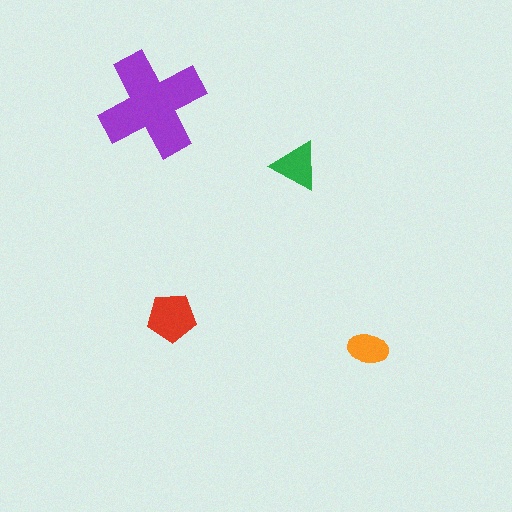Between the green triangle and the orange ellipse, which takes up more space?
The green triangle.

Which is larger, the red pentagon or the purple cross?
The purple cross.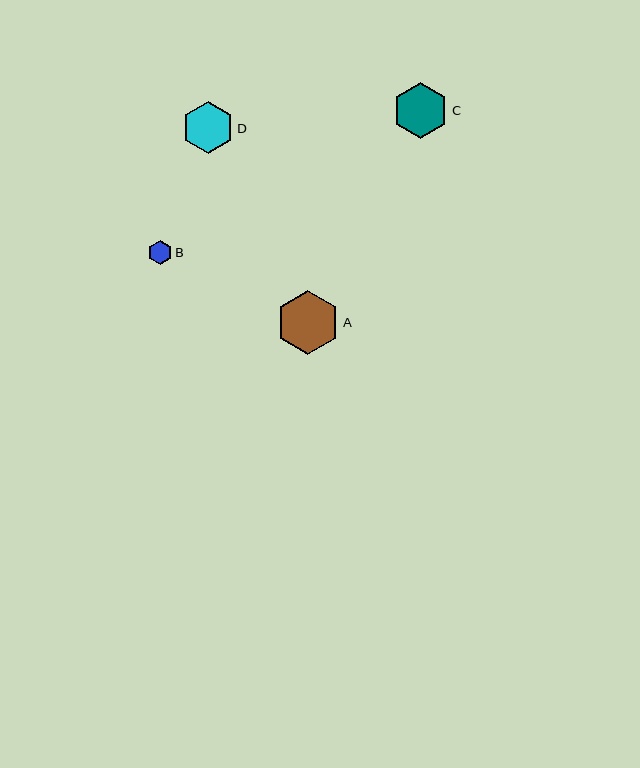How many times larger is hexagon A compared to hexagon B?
Hexagon A is approximately 2.7 times the size of hexagon B.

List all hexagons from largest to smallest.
From largest to smallest: A, C, D, B.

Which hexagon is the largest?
Hexagon A is the largest with a size of approximately 64 pixels.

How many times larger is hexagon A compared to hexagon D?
Hexagon A is approximately 1.2 times the size of hexagon D.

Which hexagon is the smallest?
Hexagon B is the smallest with a size of approximately 24 pixels.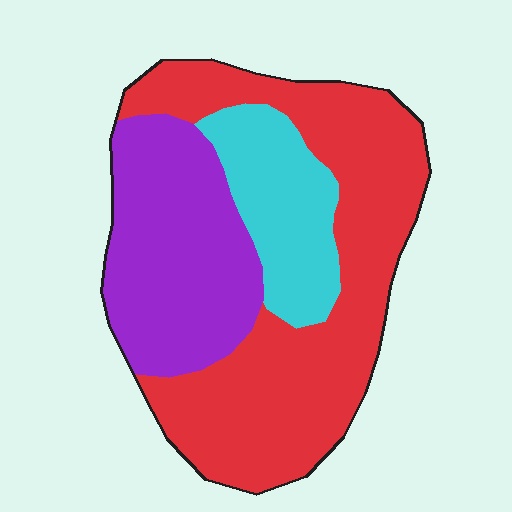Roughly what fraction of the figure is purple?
Purple covers 30% of the figure.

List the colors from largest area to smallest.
From largest to smallest: red, purple, cyan.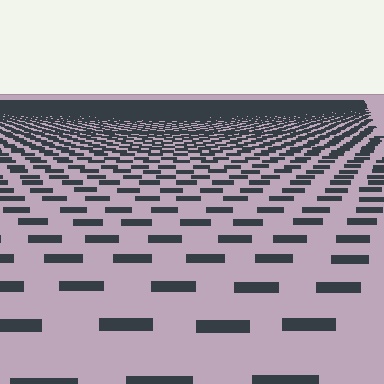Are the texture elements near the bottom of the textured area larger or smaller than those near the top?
Larger. Near the bottom, elements are closer to the viewer and appear at a bigger on-screen size.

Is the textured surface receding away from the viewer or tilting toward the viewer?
The surface is receding away from the viewer. Texture elements get smaller and denser toward the top.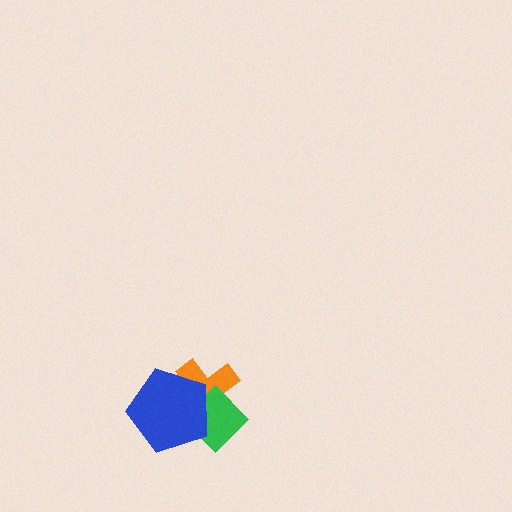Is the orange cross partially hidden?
Yes, it is partially covered by another shape.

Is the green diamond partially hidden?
Yes, it is partially covered by another shape.